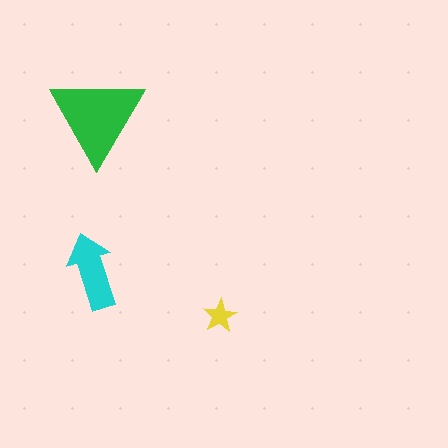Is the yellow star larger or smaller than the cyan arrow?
Smaller.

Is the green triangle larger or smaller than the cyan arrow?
Larger.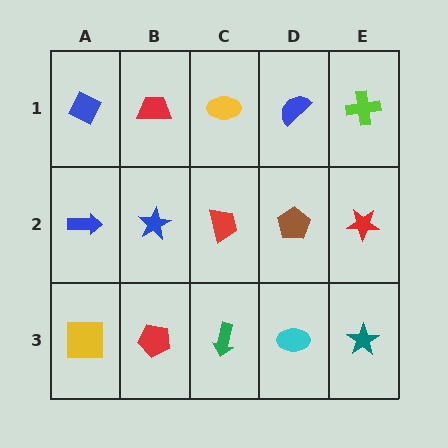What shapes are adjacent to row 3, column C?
A red trapezoid (row 2, column C), a red pentagon (row 3, column B), a cyan ellipse (row 3, column D).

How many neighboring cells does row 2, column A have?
3.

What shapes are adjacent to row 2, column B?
A red trapezoid (row 1, column B), a red pentagon (row 3, column B), a blue arrow (row 2, column A), a red trapezoid (row 2, column C).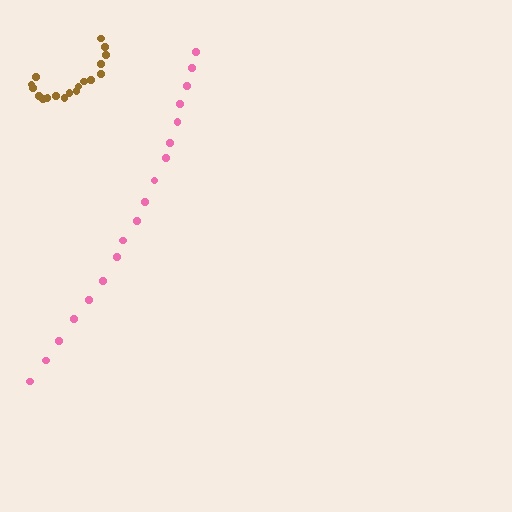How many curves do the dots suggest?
There are 2 distinct paths.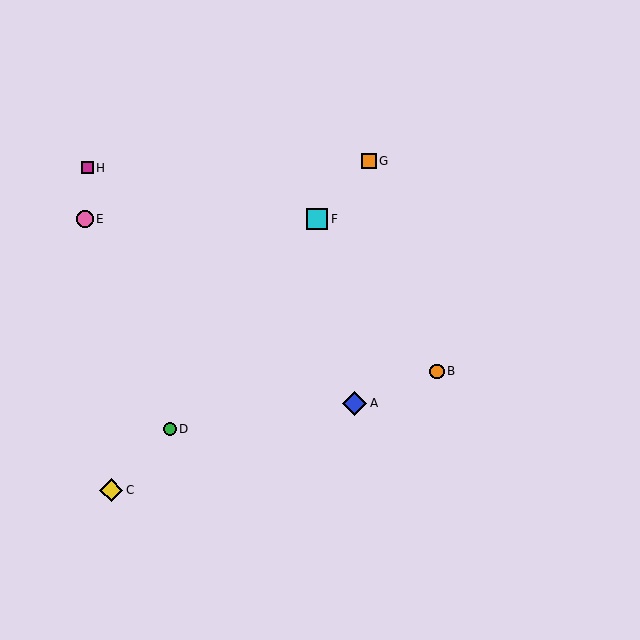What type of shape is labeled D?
Shape D is a green circle.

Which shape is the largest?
The blue diamond (labeled A) is the largest.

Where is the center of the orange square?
The center of the orange square is at (369, 161).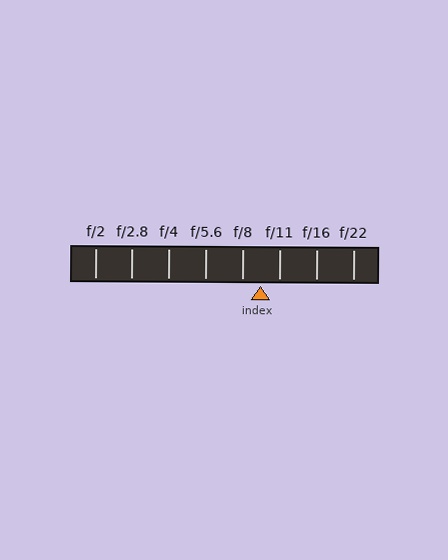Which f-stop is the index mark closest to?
The index mark is closest to f/8.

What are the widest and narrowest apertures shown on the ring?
The widest aperture shown is f/2 and the narrowest is f/22.